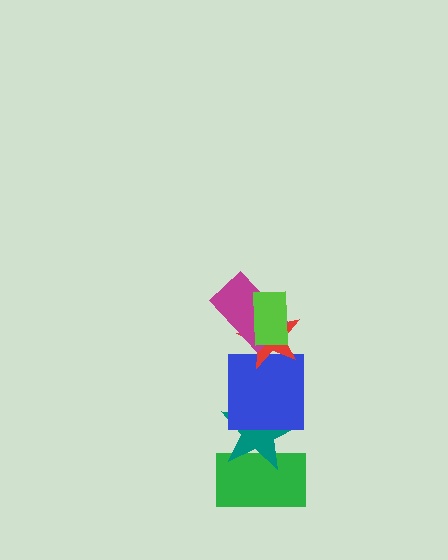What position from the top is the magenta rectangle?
The magenta rectangle is 2nd from the top.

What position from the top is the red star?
The red star is 3rd from the top.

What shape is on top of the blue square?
The red star is on top of the blue square.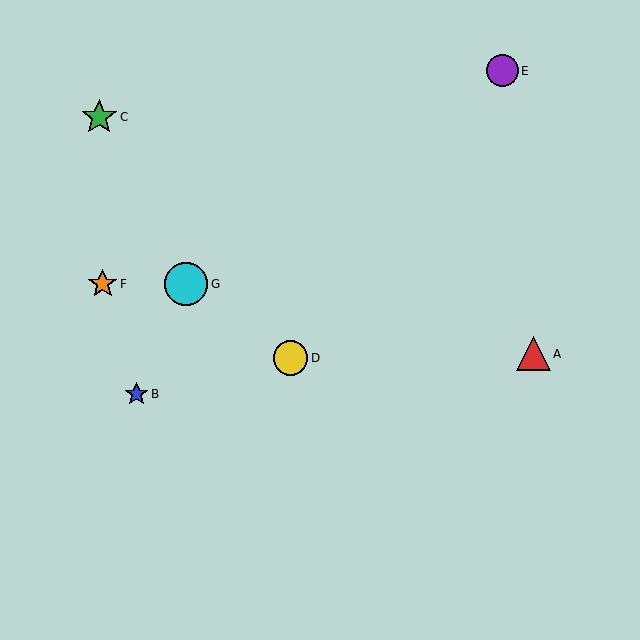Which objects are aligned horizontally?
Objects F, G are aligned horizontally.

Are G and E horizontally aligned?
No, G is at y≈284 and E is at y≈71.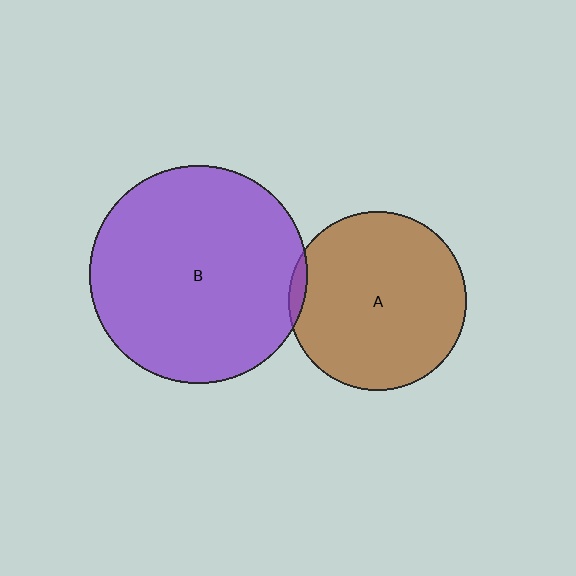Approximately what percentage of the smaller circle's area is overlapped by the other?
Approximately 5%.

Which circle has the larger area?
Circle B (purple).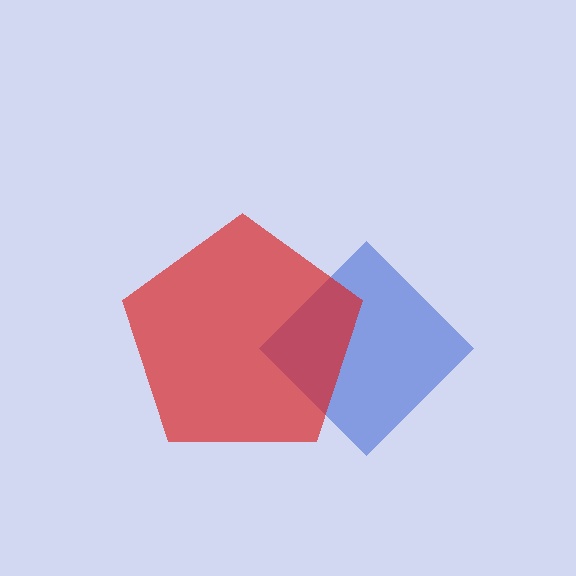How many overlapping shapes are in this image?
There are 2 overlapping shapes in the image.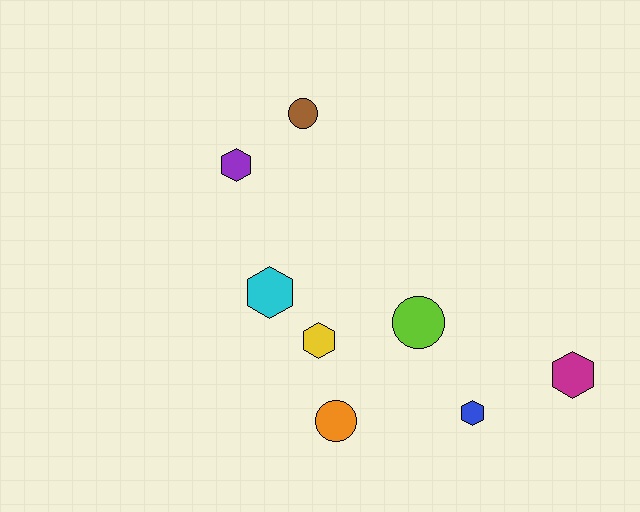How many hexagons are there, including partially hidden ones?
There are 5 hexagons.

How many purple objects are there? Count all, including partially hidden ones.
There is 1 purple object.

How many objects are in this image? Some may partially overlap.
There are 8 objects.